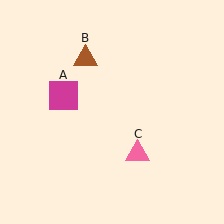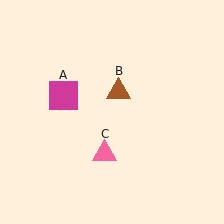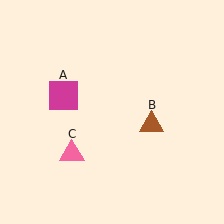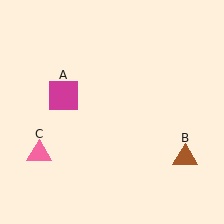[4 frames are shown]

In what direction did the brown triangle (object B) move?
The brown triangle (object B) moved down and to the right.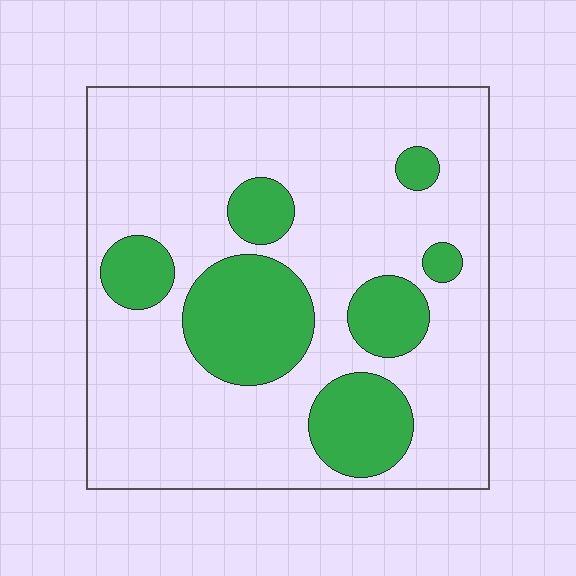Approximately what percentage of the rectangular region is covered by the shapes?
Approximately 25%.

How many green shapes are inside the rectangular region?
7.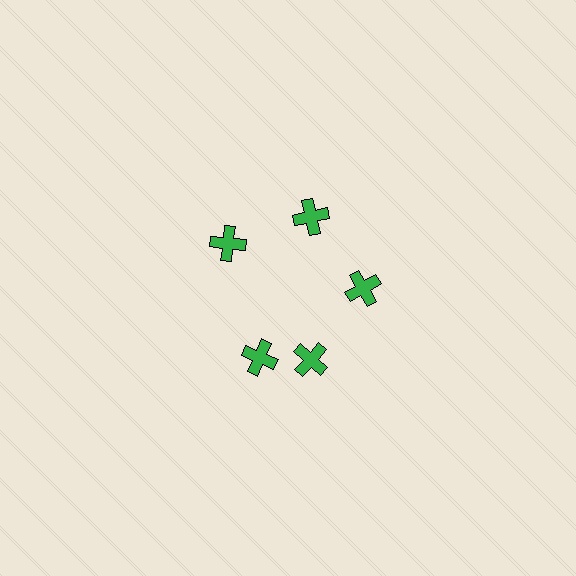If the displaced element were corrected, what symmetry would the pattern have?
It would have 5-fold rotational symmetry — the pattern would map onto itself every 72 degrees.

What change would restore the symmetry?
The symmetry would be restored by rotating it back into even spacing with its neighbors so that all 5 crosses sit at equal angles and equal distance from the center.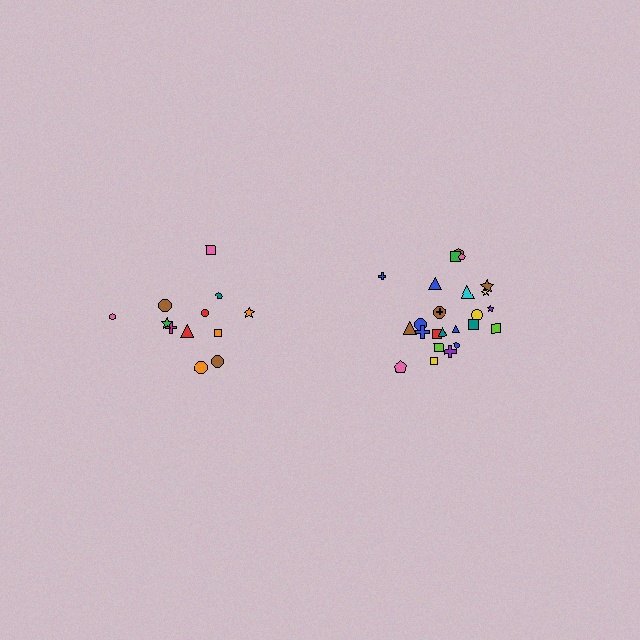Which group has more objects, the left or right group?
The right group.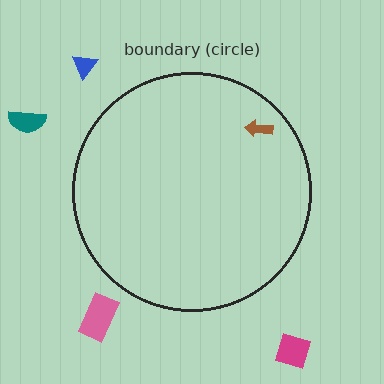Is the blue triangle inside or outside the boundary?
Outside.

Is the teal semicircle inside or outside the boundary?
Outside.